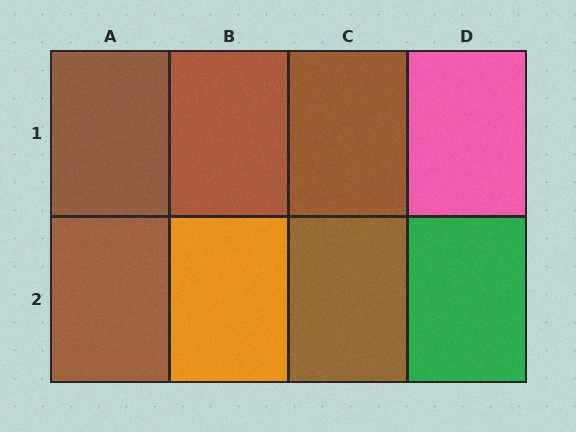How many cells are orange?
1 cell is orange.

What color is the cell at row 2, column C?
Brown.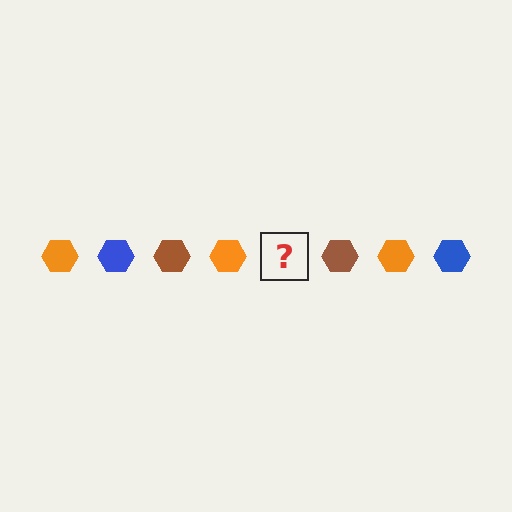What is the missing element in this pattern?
The missing element is a blue hexagon.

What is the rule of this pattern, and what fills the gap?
The rule is that the pattern cycles through orange, blue, brown hexagons. The gap should be filled with a blue hexagon.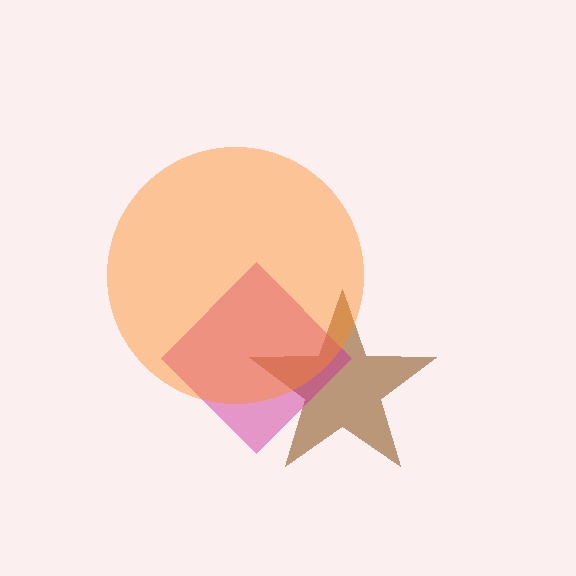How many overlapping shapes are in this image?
There are 3 overlapping shapes in the image.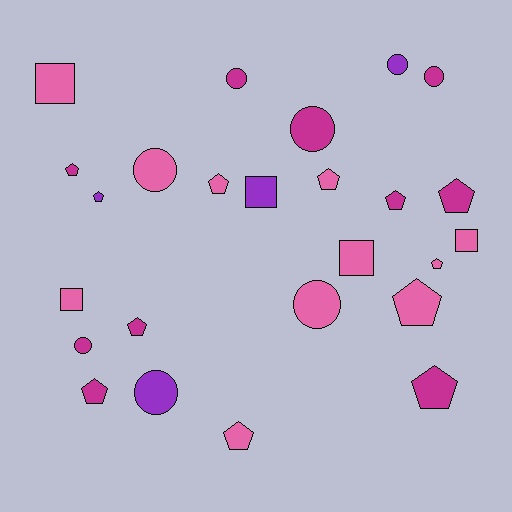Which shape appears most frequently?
Pentagon, with 12 objects.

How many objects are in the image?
There are 25 objects.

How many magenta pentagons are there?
There are 6 magenta pentagons.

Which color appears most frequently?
Pink, with 11 objects.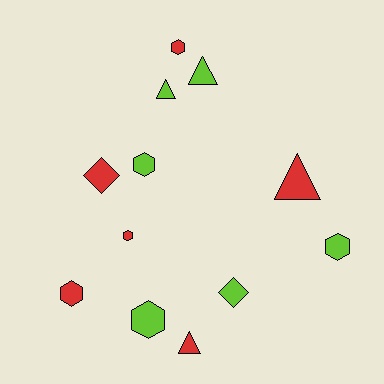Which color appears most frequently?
Lime, with 6 objects.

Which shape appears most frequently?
Hexagon, with 6 objects.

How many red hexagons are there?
There are 3 red hexagons.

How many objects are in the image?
There are 12 objects.